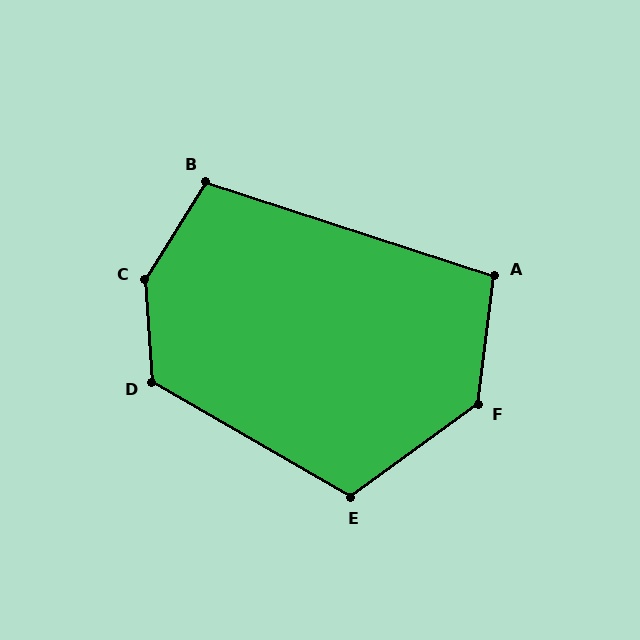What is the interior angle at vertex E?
Approximately 114 degrees (obtuse).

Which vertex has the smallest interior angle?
A, at approximately 101 degrees.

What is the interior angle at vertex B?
Approximately 104 degrees (obtuse).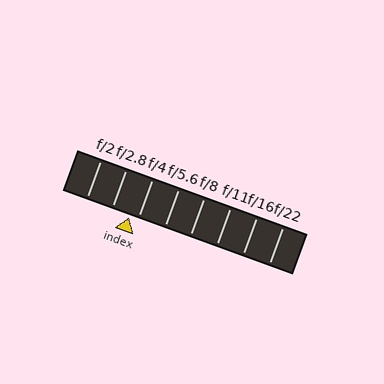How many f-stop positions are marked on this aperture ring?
There are 8 f-stop positions marked.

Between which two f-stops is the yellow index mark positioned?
The index mark is between f/2.8 and f/4.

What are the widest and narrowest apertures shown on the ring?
The widest aperture shown is f/2 and the narrowest is f/22.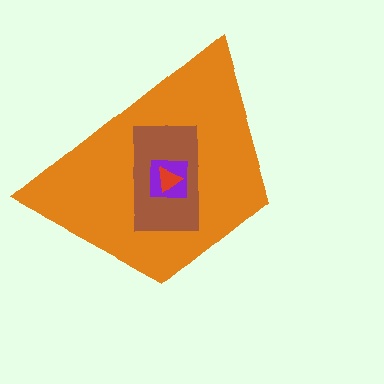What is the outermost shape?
The orange trapezoid.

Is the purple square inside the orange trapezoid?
Yes.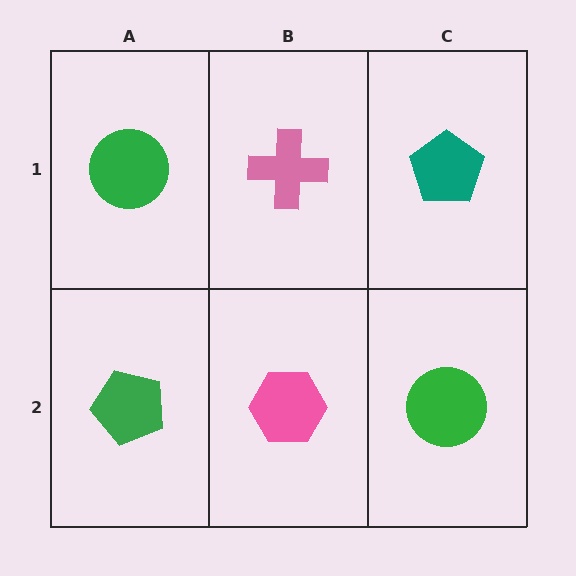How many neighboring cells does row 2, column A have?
2.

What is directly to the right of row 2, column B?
A green circle.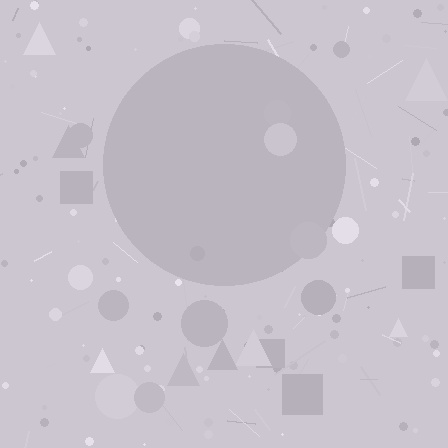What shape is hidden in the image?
A circle is hidden in the image.